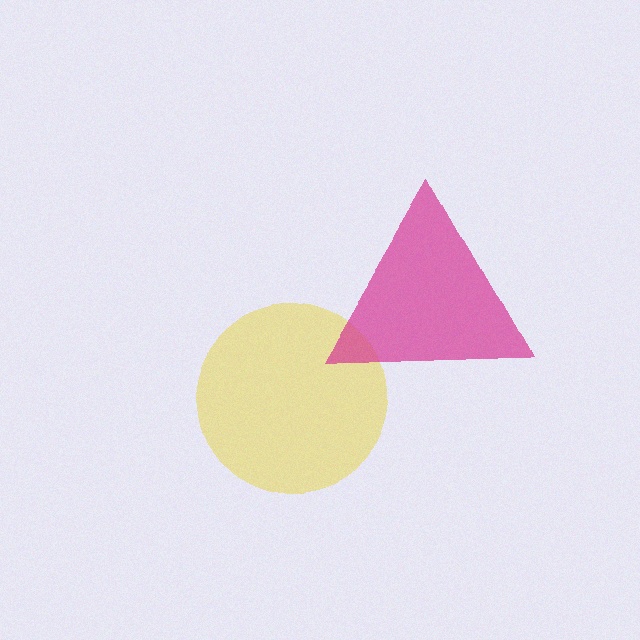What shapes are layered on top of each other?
The layered shapes are: a yellow circle, a magenta triangle.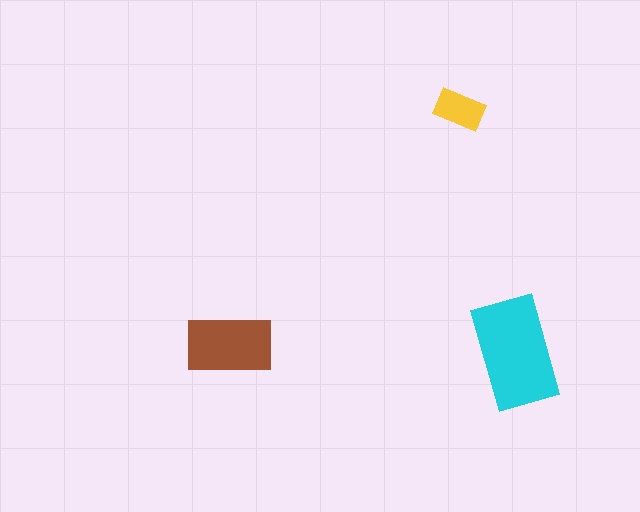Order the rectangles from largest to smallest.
the cyan one, the brown one, the yellow one.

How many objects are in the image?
There are 3 objects in the image.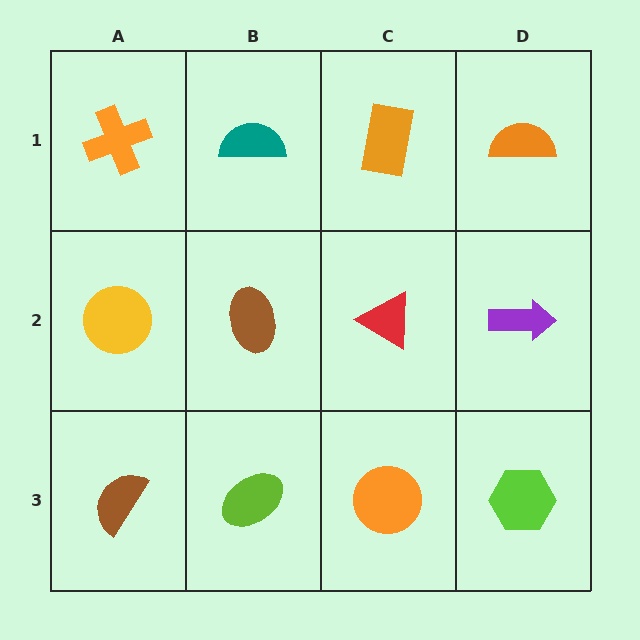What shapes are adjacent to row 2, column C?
An orange rectangle (row 1, column C), an orange circle (row 3, column C), a brown ellipse (row 2, column B), a purple arrow (row 2, column D).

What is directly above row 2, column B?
A teal semicircle.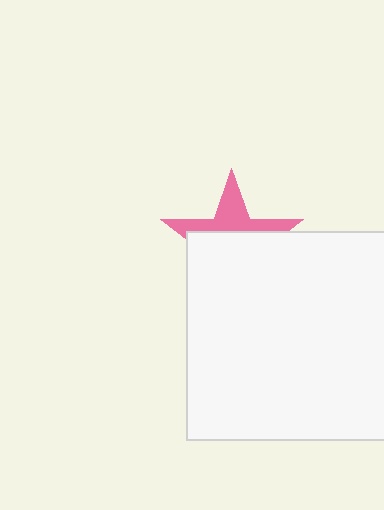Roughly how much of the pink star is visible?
A small part of it is visible (roughly 38%).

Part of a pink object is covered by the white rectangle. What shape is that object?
It is a star.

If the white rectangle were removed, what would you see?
You would see the complete pink star.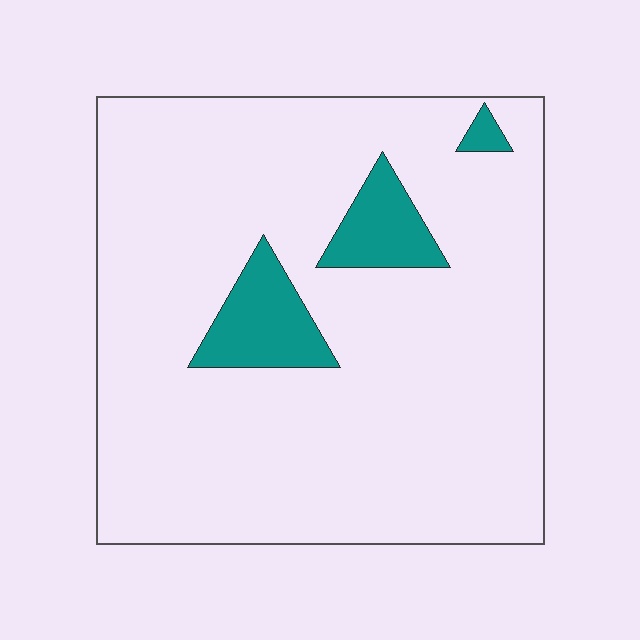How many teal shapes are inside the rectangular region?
3.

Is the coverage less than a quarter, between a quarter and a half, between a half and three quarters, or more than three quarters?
Less than a quarter.